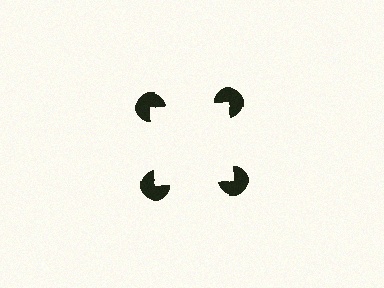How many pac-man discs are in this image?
There are 4 — one at each vertex of the illusory square.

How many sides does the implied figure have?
4 sides.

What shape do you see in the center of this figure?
An illusory square — its edges are inferred from the aligned wedge cuts in the pac-man discs, not physically drawn.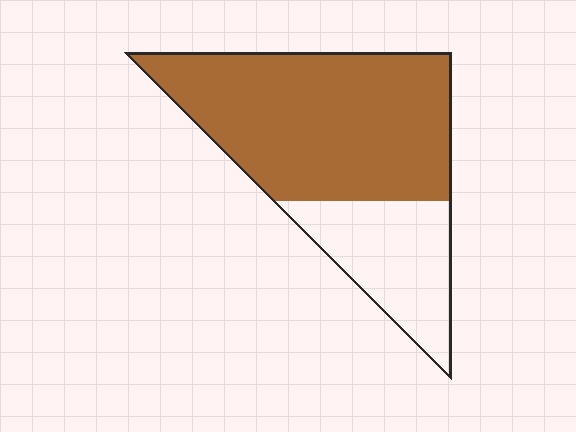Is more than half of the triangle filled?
Yes.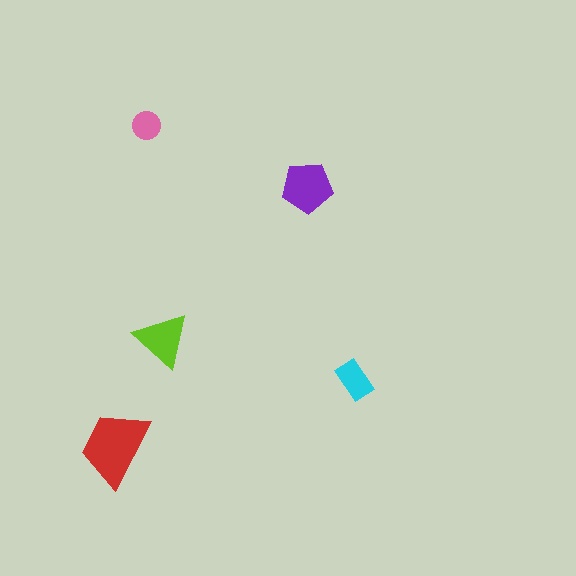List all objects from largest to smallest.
The red trapezoid, the purple pentagon, the lime triangle, the cyan rectangle, the pink circle.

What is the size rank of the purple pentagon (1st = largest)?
2nd.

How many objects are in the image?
There are 5 objects in the image.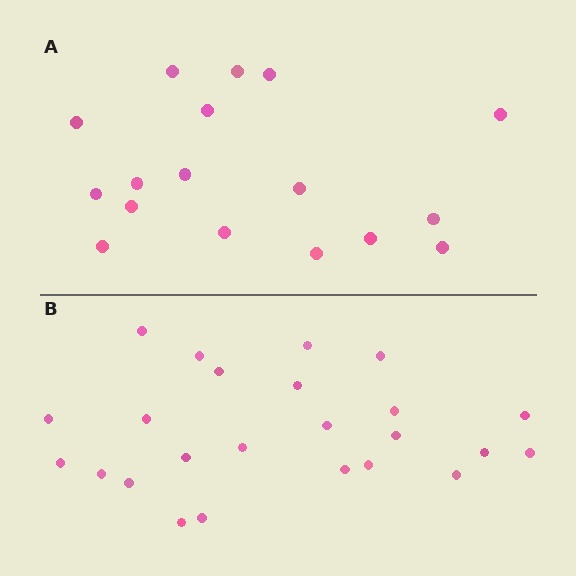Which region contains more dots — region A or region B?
Region B (the bottom region) has more dots.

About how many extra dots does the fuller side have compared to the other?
Region B has roughly 8 or so more dots than region A.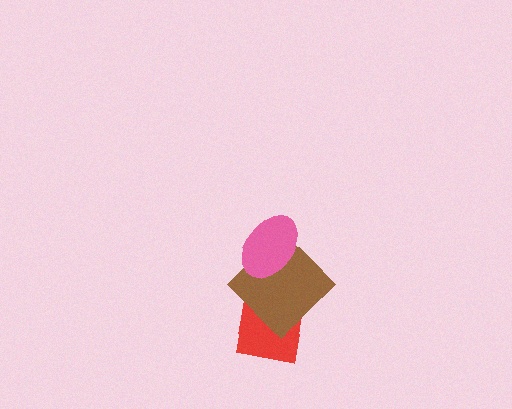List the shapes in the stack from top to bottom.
From top to bottom: the pink ellipse, the brown diamond, the red square.